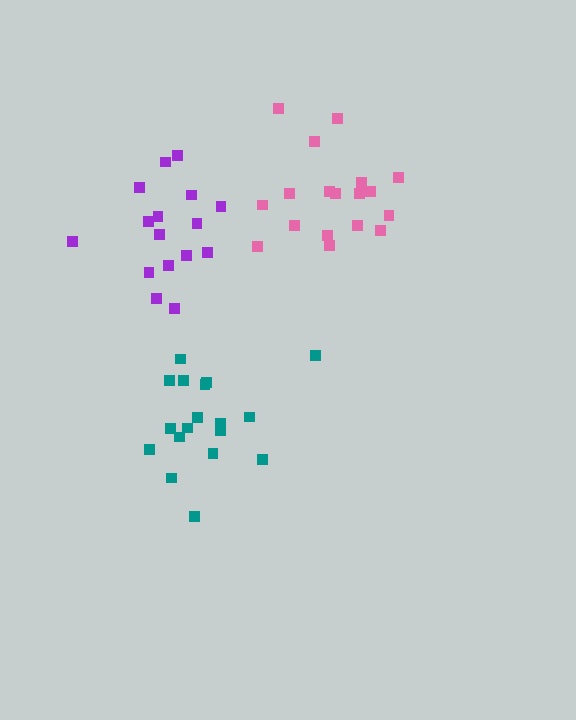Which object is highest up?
The pink cluster is topmost.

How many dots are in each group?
Group 1: 18 dots, Group 2: 16 dots, Group 3: 18 dots (52 total).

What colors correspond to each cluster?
The clusters are colored: pink, purple, teal.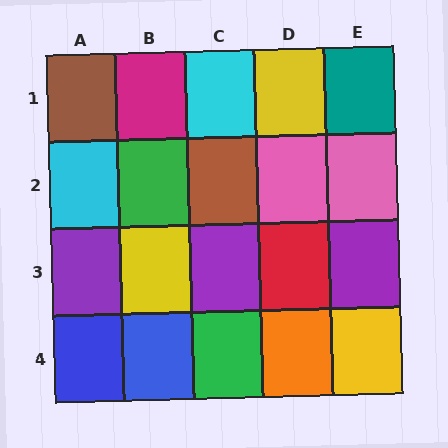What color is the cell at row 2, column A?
Cyan.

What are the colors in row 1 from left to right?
Brown, magenta, cyan, yellow, teal.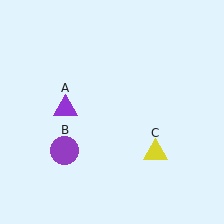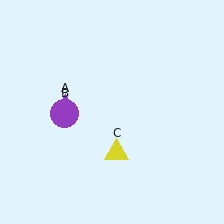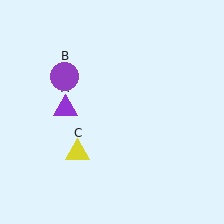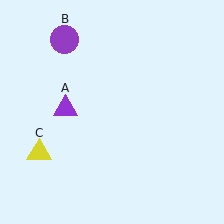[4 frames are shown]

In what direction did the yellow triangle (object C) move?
The yellow triangle (object C) moved left.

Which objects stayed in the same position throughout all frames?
Purple triangle (object A) remained stationary.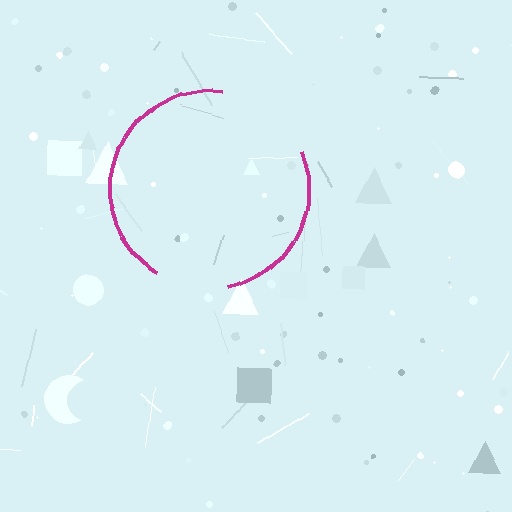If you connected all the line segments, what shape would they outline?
They would outline a circle.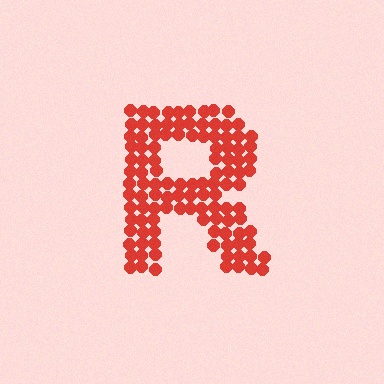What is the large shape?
The large shape is the letter R.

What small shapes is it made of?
It is made of small circles.